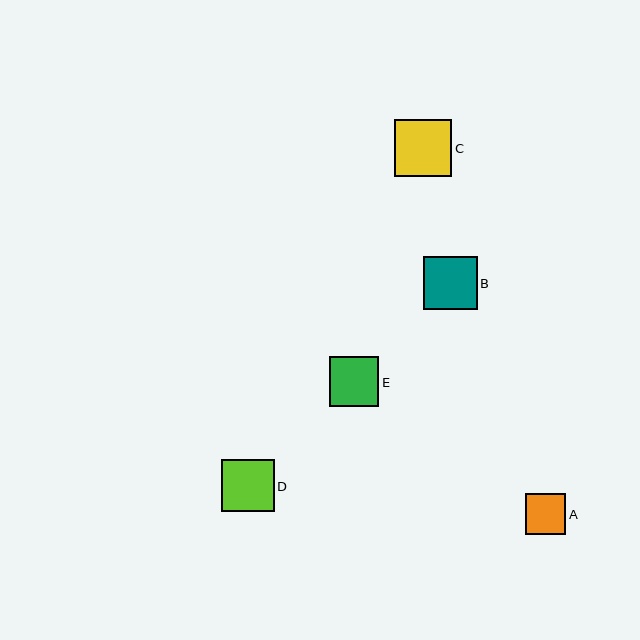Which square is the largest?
Square C is the largest with a size of approximately 57 pixels.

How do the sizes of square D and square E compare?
Square D and square E are approximately the same size.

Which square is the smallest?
Square A is the smallest with a size of approximately 41 pixels.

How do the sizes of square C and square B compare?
Square C and square B are approximately the same size.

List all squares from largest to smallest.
From largest to smallest: C, B, D, E, A.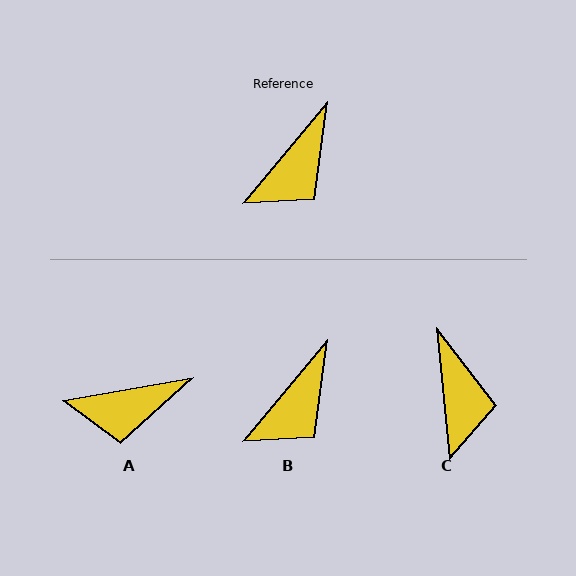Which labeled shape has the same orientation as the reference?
B.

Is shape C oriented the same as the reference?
No, it is off by about 45 degrees.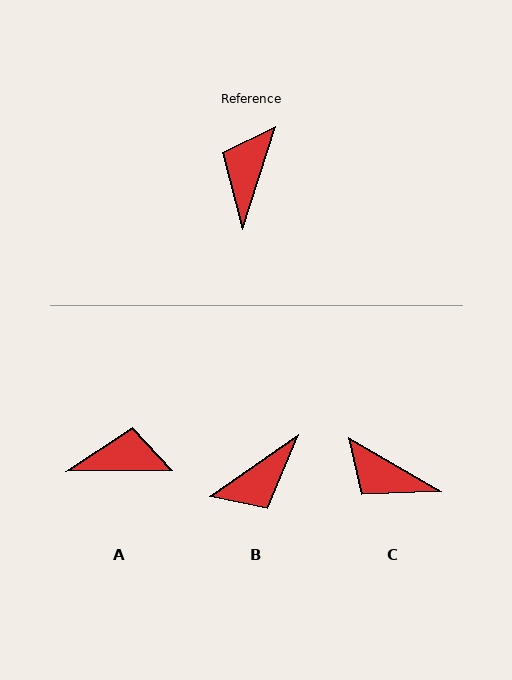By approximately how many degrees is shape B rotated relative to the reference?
Approximately 142 degrees counter-clockwise.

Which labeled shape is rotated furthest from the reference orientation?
B, about 142 degrees away.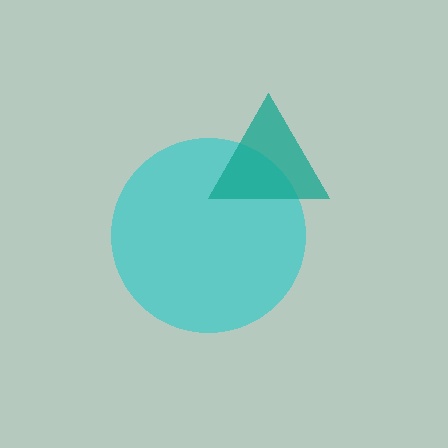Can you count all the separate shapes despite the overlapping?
Yes, there are 2 separate shapes.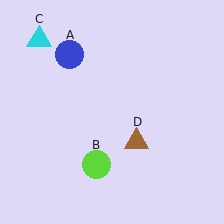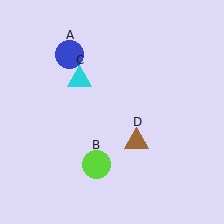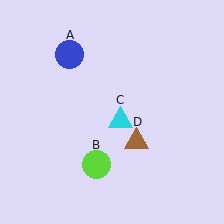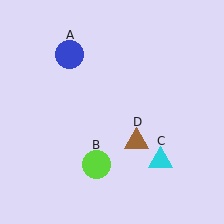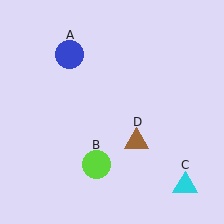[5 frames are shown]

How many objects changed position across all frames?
1 object changed position: cyan triangle (object C).